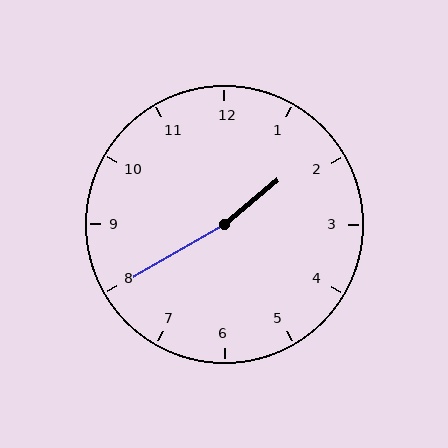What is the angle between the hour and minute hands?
Approximately 170 degrees.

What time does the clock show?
1:40.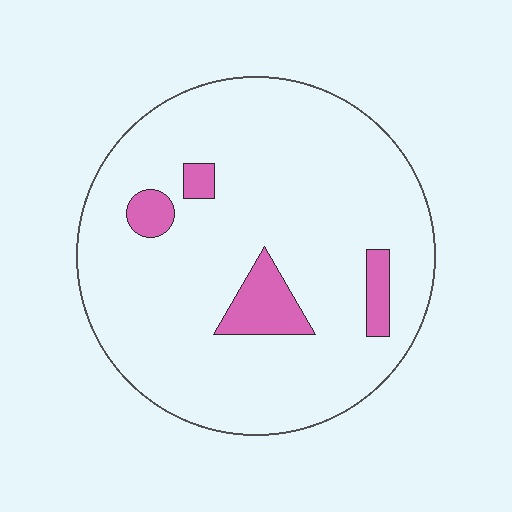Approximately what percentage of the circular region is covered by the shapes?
Approximately 10%.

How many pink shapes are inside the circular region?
4.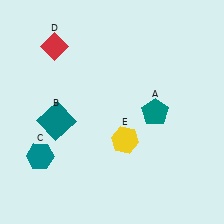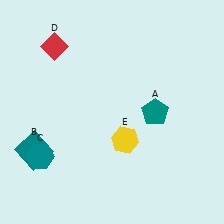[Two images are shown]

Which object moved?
The teal square (B) moved down.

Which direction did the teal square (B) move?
The teal square (B) moved down.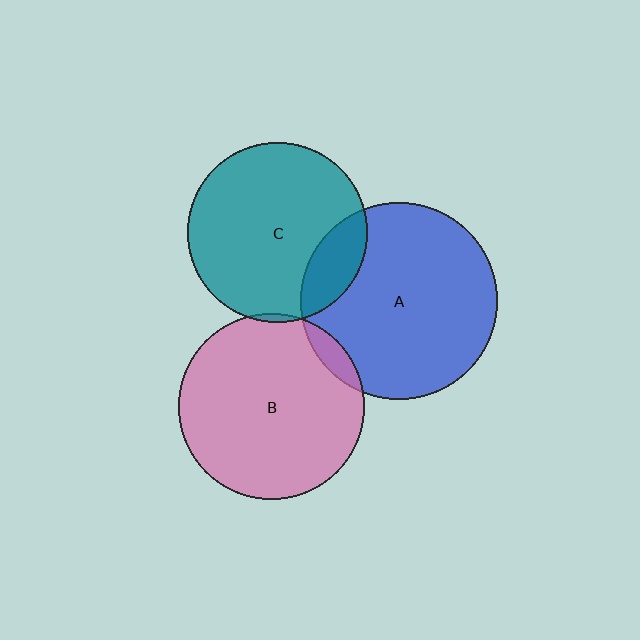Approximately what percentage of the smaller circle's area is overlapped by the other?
Approximately 5%.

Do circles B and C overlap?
Yes.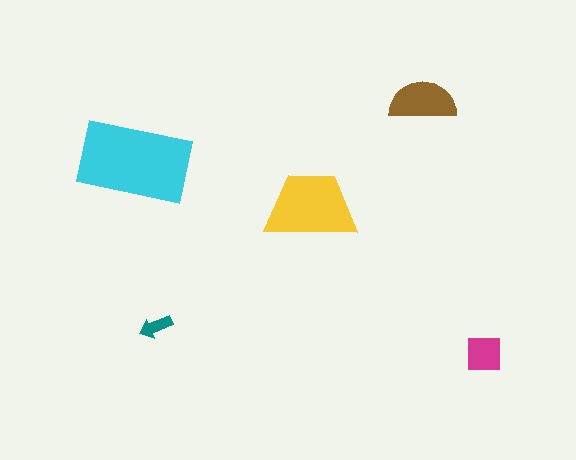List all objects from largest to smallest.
The cyan rectangle, the yellow trapezoid, the brown semicircle, the magenta square, the teal arrow.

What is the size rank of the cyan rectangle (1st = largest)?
1st.